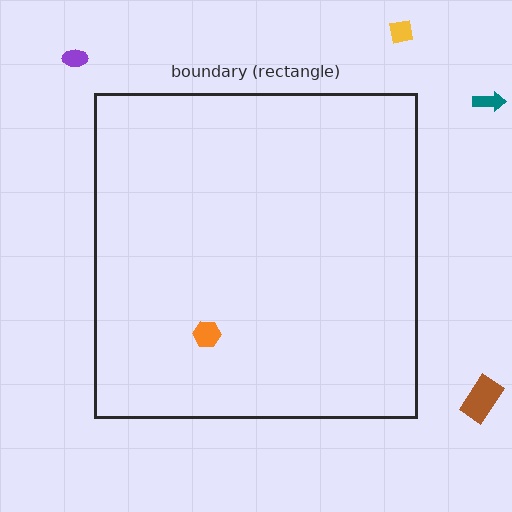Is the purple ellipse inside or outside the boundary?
Outside.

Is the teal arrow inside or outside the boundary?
Outside.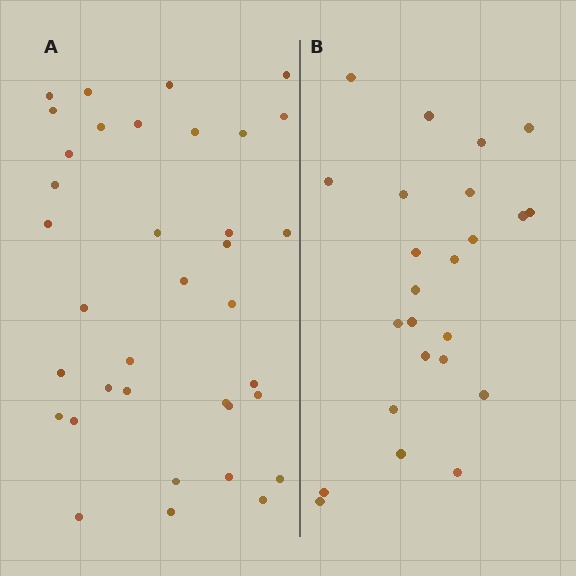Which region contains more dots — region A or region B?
Region A (the left region) has more dots.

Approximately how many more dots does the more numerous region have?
Region A has roughly 12 or so more dots than region B.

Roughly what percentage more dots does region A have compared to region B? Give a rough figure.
About 50% more.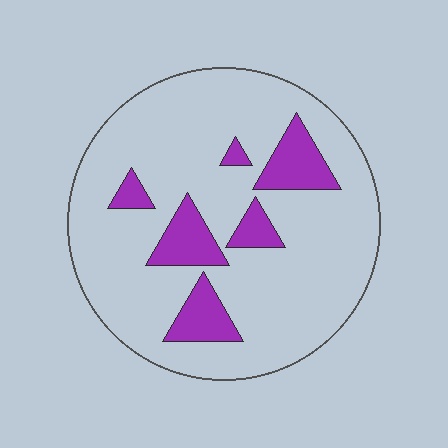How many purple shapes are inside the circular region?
6.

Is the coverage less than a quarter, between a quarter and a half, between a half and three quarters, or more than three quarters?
Less than a quarter.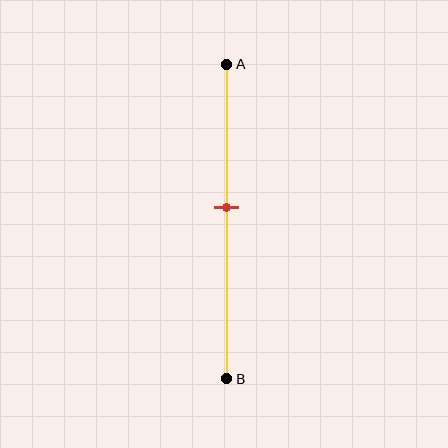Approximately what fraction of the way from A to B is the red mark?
The red mark is approximately 45% of the way from A to B.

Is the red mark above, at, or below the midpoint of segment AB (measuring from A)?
The red mark is above the midpoint of segment AB.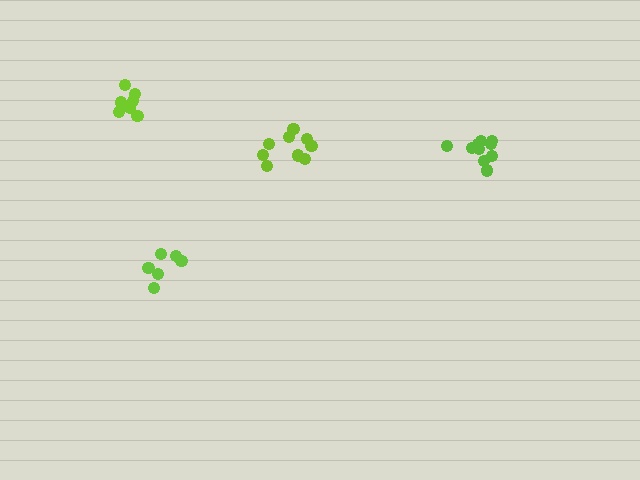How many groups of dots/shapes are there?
There are 4 groups.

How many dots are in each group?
Group 1: 9 dots, Group 2: 6 dots, Group 3: 10 dots, Group 4: 7 dots (32 total).